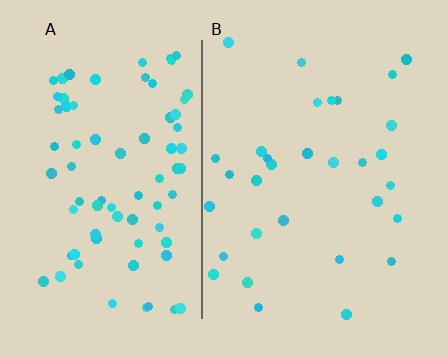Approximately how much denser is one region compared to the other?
Approximately 2.5× — region A over region B.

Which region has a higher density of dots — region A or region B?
A (the left).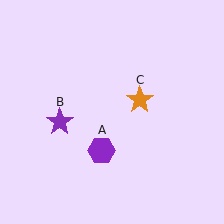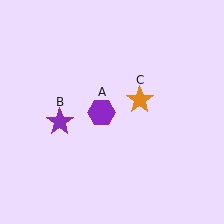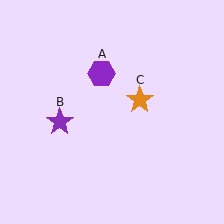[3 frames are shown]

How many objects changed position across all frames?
1 object changed position: purple hexagon (object A).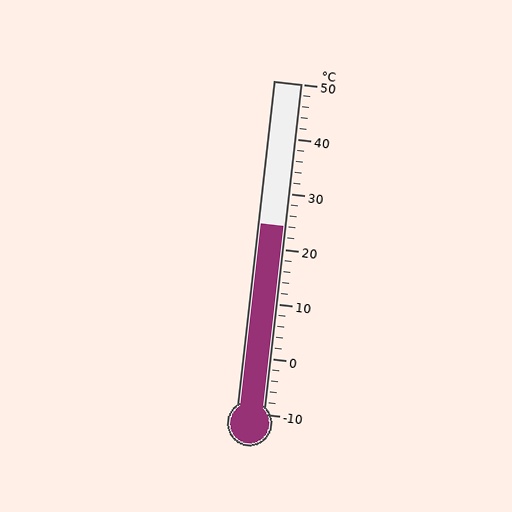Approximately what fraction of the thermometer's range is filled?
The thermometer is filled to approximately 55% of its range.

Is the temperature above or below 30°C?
The temperature is below 30°C.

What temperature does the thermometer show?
The thermometer shows approximately 24°C.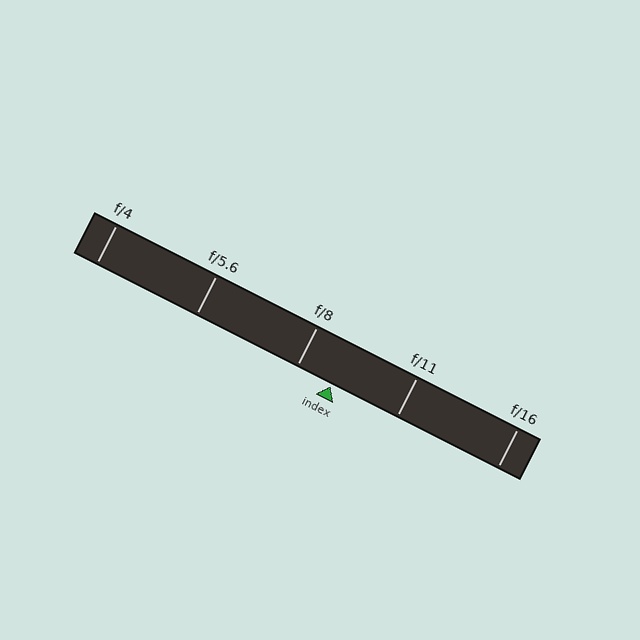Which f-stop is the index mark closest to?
The index mark is closest to f/8.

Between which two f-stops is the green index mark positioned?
The index mark is between f/8 and f/11.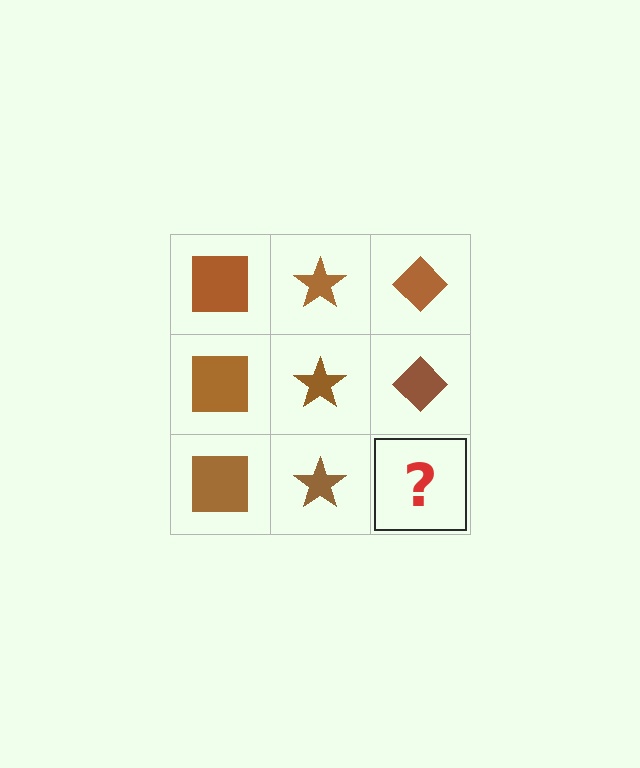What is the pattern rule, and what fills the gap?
The rule is that each column has a consistent shape. The gap should be filled with a brown diamond.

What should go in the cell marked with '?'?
The missing cell should contain a brown diamond.